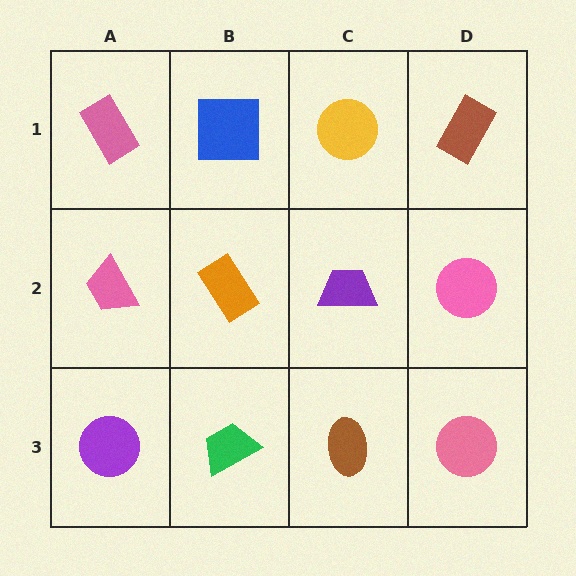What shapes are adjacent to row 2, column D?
A brown rectangle (row 1, column D), a pink circle (row 3, column D), a purple trapezoid (row 2, column C).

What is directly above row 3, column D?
A pink circle.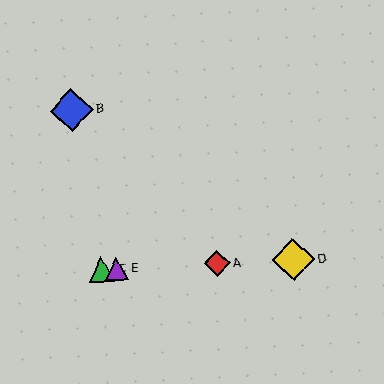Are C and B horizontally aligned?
No, C is at y≈269 and B is at y≈110.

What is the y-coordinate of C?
Object C is at y≈269.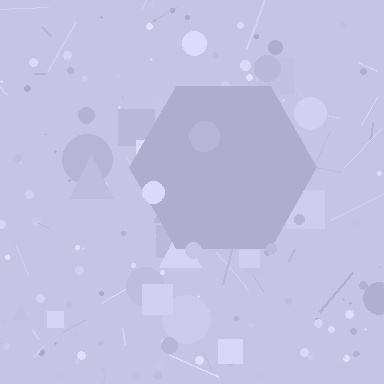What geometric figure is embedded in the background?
A hexagon is embedded in the background.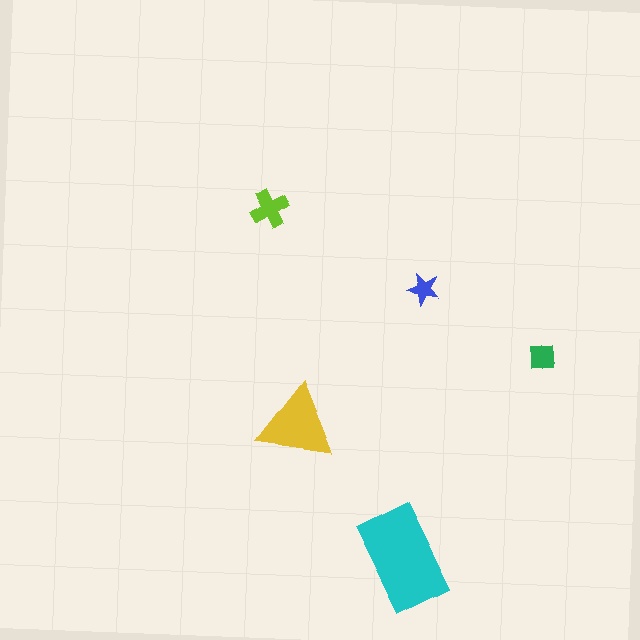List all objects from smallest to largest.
The blue star, the green square, the lime cross, the yellow triangle, the cyan rectangle.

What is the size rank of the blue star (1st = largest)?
5th.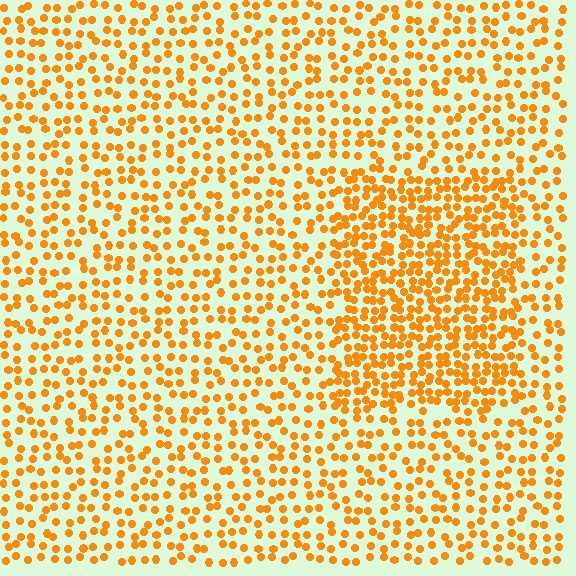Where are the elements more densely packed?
The elements are more densely packed inside the rectangle boundary.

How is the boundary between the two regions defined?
The boundary is defined by a change in element density (approximately 1.9x ratio). All elements are the same color, size, and shape.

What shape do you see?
I see a rectangle.